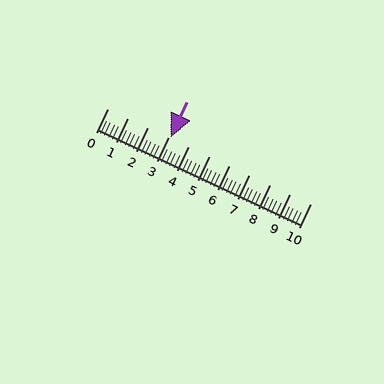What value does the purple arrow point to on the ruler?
The purple arrow points to approximately 3.1.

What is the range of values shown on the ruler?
The ruler shows values from 0 to 10.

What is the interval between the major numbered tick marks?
The major tick marks are spaced 1 units apart.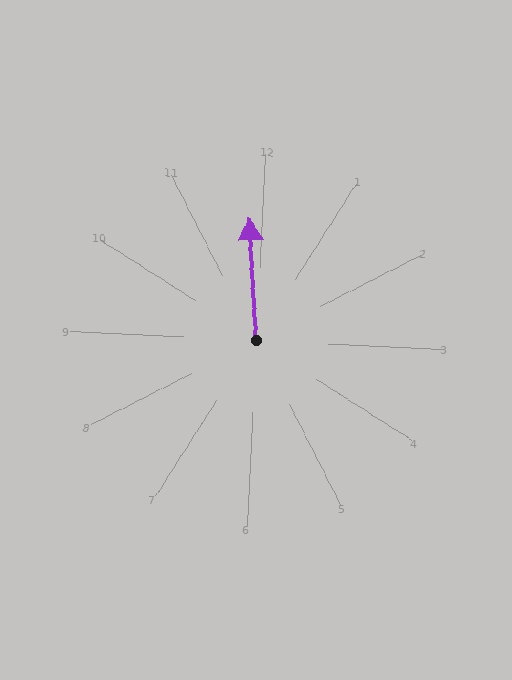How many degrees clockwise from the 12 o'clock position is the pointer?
Approximately 354 degrees.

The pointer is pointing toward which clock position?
Roughly 12 o'clock.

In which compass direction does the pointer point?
North.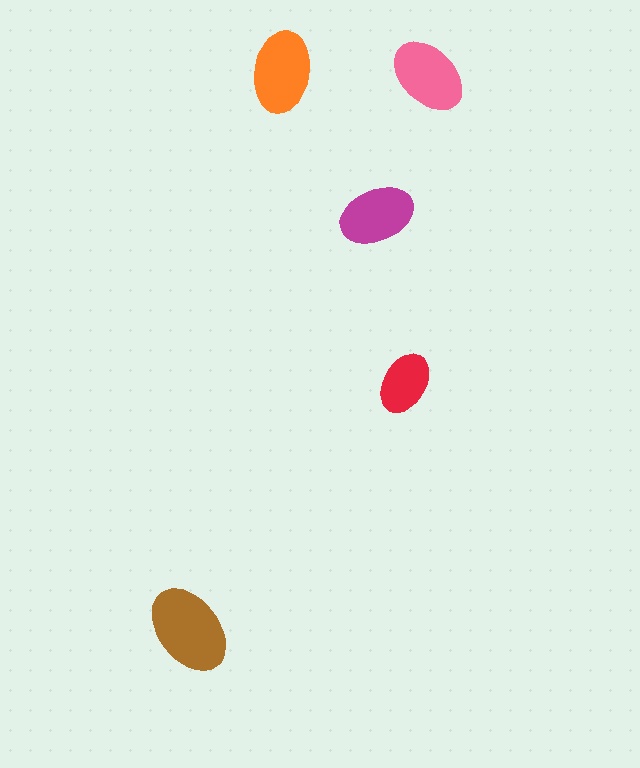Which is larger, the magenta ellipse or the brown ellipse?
The brown one.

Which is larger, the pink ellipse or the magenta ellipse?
The pink one.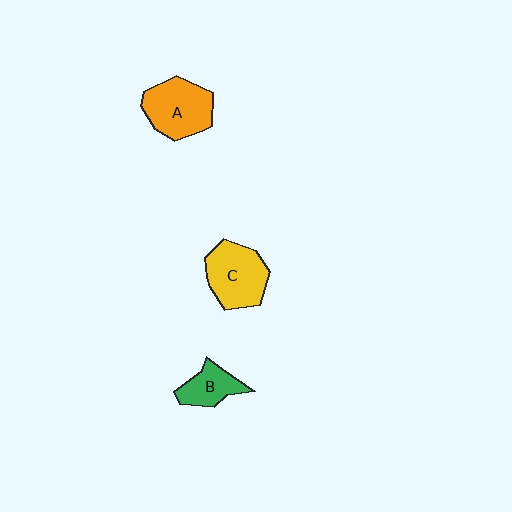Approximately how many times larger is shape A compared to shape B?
Approximately 1.7 times.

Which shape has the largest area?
Shape A (orange).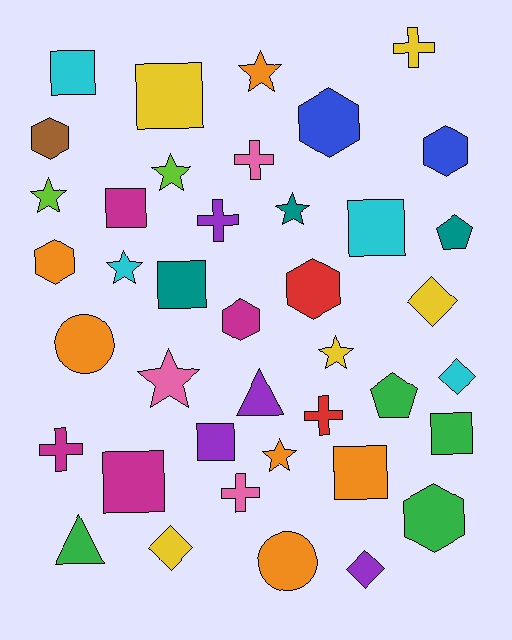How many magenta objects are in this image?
There are 4 magenta objects.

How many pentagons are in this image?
There are 2 pentagons.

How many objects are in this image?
There are 40 objects.